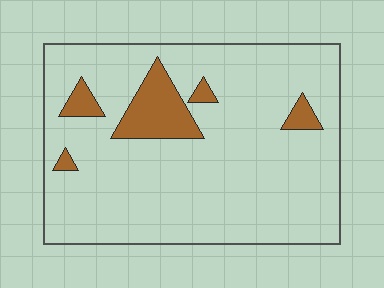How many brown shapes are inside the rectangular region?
5.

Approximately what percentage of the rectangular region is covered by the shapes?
Approximately 10%.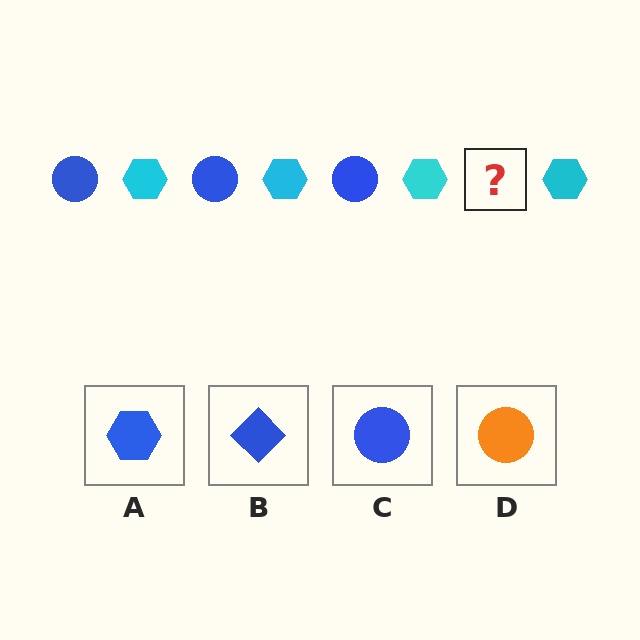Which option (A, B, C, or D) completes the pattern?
C.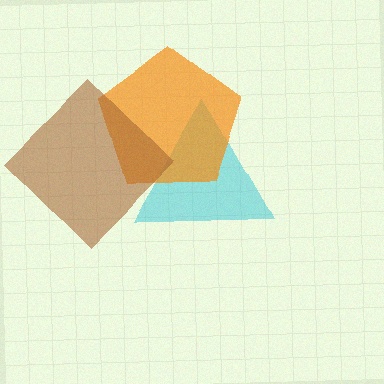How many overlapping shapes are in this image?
There are 3 overlapping shapes in the image.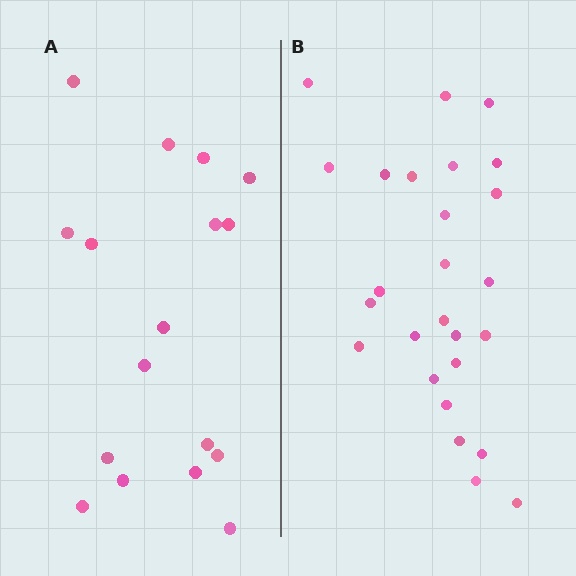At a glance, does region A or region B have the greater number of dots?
Region B (the right region) has more dots.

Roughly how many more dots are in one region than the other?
Region B has roughly 8 or so more dots than region A.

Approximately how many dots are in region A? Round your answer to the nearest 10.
About 20 dots. (The exact count is 17, which rounds to 20.)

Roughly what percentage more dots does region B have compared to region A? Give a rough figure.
About 55% more.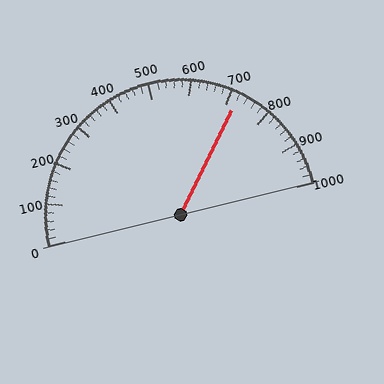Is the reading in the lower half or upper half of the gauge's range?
The reading is in the upper half of the range (0 to 1000).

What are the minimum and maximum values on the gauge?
The gauge ranges from 0 to 1000.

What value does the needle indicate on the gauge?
The needle indicates approximately 720.